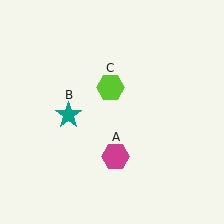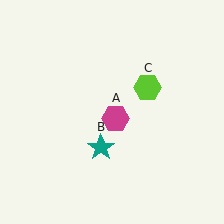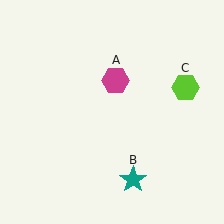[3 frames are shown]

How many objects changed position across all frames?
3 objects changed position: magenta hexagon (object A), teal star (object B), lime hexagon (object C).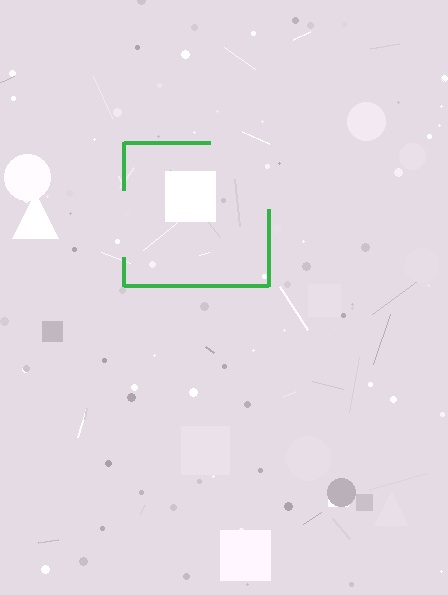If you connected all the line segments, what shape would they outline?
They would outline a square.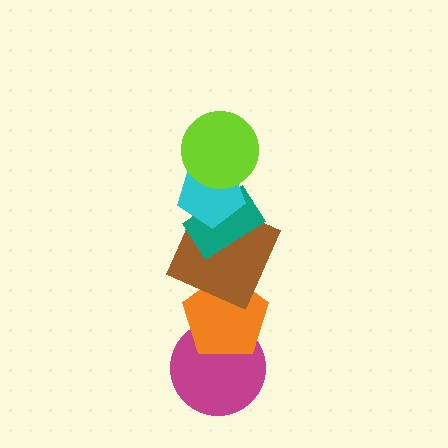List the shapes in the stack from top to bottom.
From top to bottom: the lime circle, the cyan pentagon, the teal rectangle, the brown square, the orange pentagon, the magenta circle.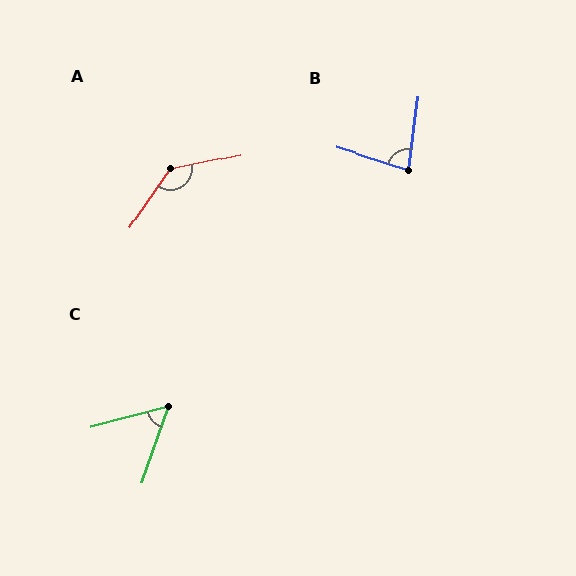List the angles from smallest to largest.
C (56°), B (80°), A (136°).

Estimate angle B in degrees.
Approximately 80 degrees.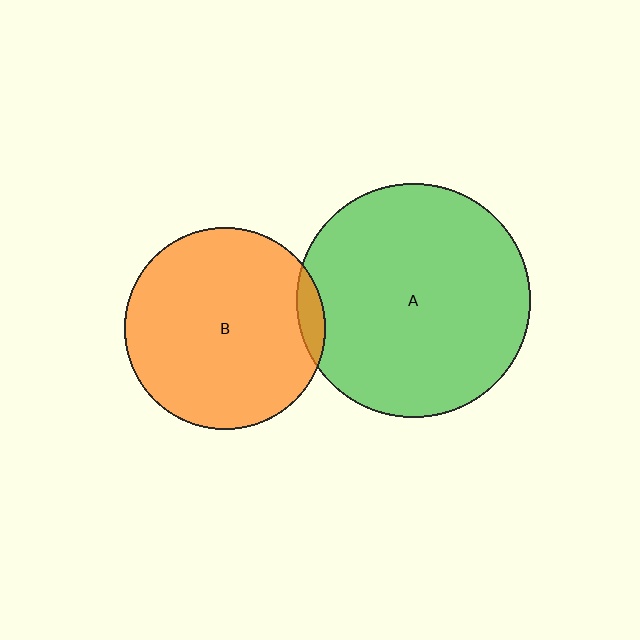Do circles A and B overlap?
Yes.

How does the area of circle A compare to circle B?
Approximately 1.4 times.